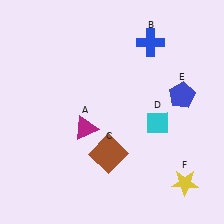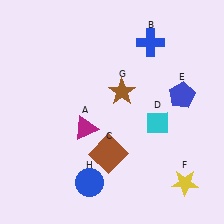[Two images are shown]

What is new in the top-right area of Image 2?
A brown star (G) was added in the top-right area of Image 2.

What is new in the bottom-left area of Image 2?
A blue circle (H) was added in the bottom-left area of Image 2.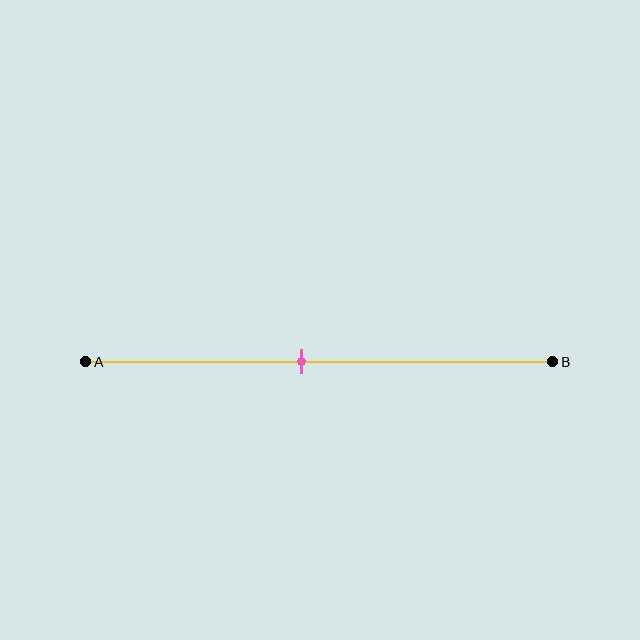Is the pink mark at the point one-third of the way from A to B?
No, the mark is at about 45% from A, not at the 33% one-third point.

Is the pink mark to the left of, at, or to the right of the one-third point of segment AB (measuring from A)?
The pink mark is to the right of the one-third point of segment AB.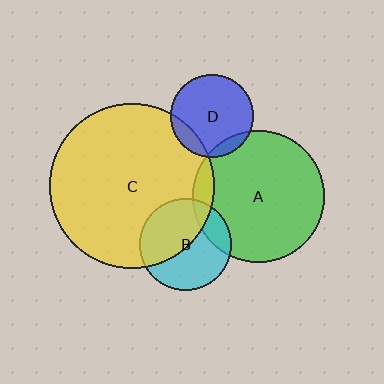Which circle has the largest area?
Circle C (yellow).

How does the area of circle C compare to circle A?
Approximately 1.6 times.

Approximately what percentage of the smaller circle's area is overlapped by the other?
Approximately 50%.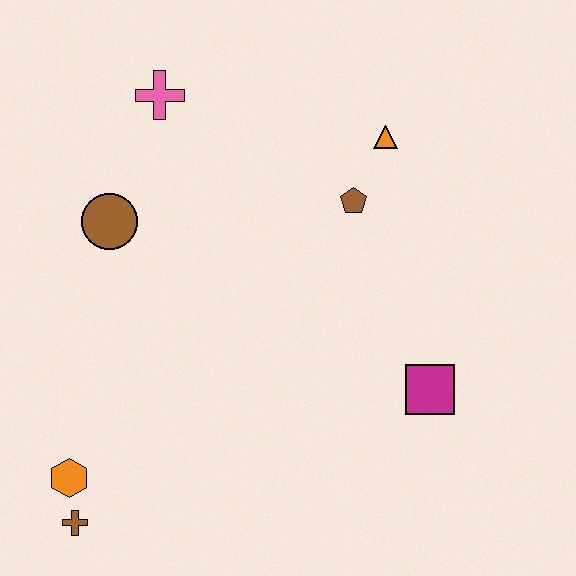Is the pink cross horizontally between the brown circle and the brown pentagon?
Yes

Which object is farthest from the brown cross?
The orange triangle is farthest from the brown cross.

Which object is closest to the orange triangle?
The brown pentagon is closest to the orange triangle.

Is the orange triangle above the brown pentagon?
Yes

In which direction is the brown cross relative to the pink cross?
The brown cross is below the pink cross.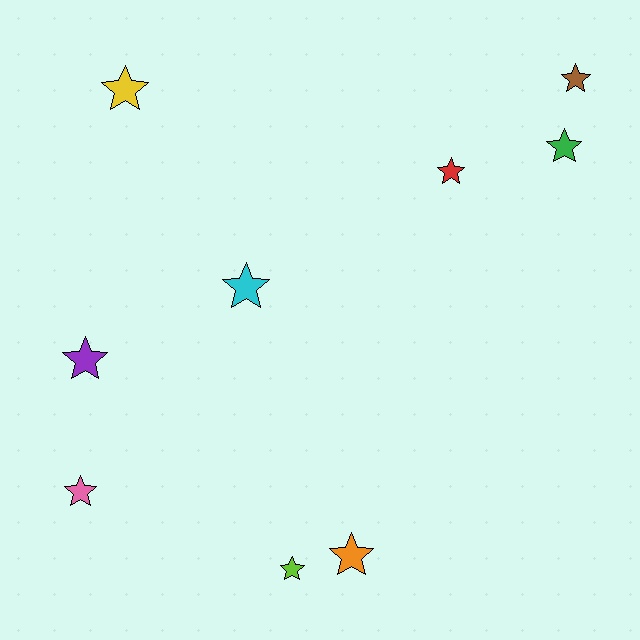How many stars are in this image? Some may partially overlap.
There are 9 stars.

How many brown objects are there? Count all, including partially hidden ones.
There is 1 brown object.